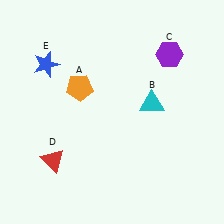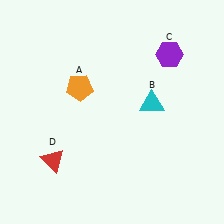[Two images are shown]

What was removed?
The blue star (E) was removed in Image 2.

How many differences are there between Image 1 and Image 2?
There is 1 difference between the two images.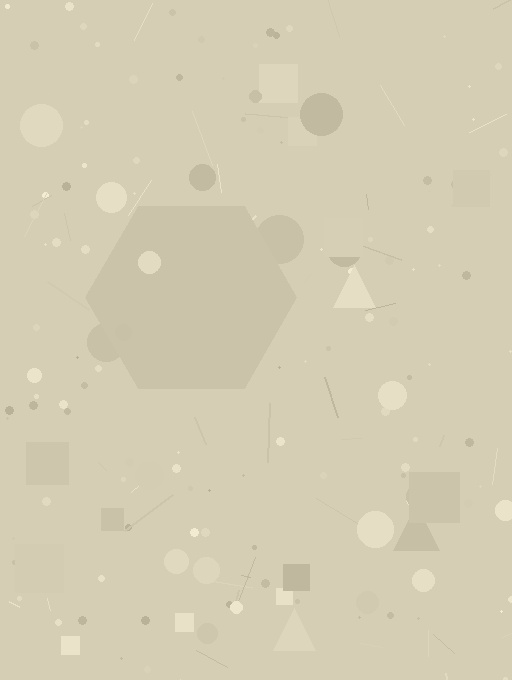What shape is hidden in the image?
A hexagon is hidden in the image.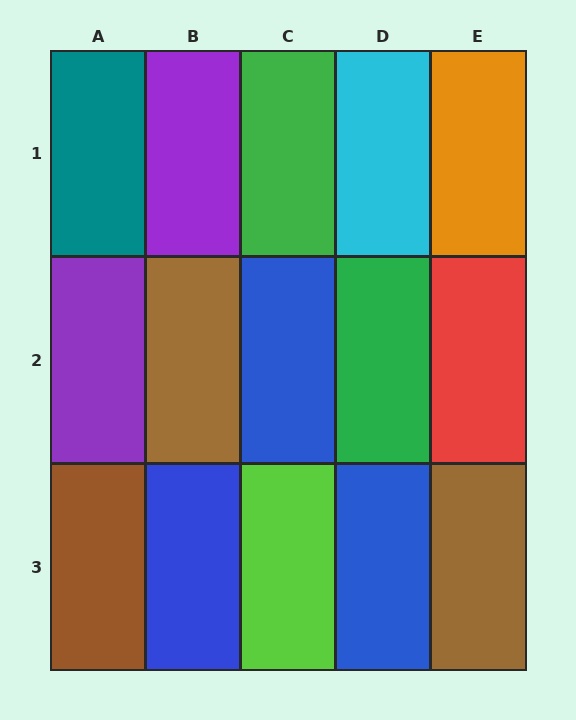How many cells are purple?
2 cells are purple.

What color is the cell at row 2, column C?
Blue.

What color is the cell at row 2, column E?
Red.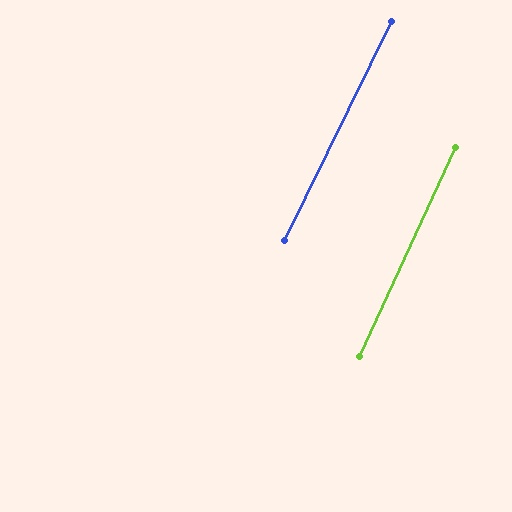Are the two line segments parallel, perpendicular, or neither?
Parallel — their directions differ by only 1.4°.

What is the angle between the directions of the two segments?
Approximately 1 degree.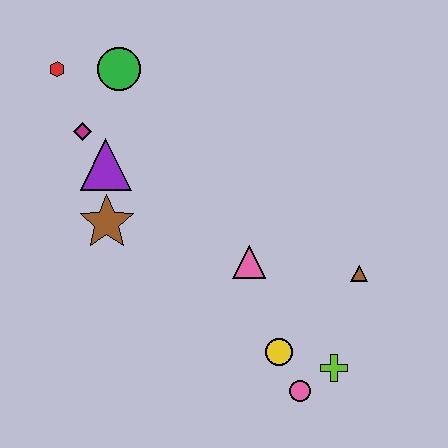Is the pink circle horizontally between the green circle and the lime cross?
Yes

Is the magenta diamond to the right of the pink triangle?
No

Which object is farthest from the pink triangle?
The red hexagon is farthest from the pink triangle.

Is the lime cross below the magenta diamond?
Yes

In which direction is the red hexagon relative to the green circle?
The red hexagon is to the left of the green circle.